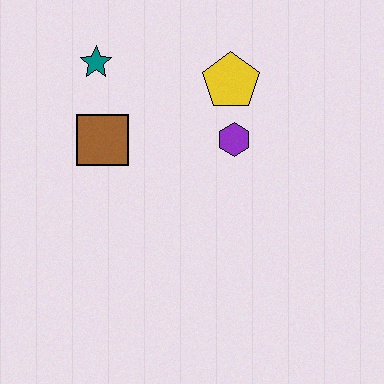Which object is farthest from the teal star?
The purple hexagon is farthest from the teal star.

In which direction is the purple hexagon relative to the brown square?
The purple hexagon is to the right of the brown square.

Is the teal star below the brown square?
No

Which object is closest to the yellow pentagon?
The purple hexagon is closest to the yellow pentagon.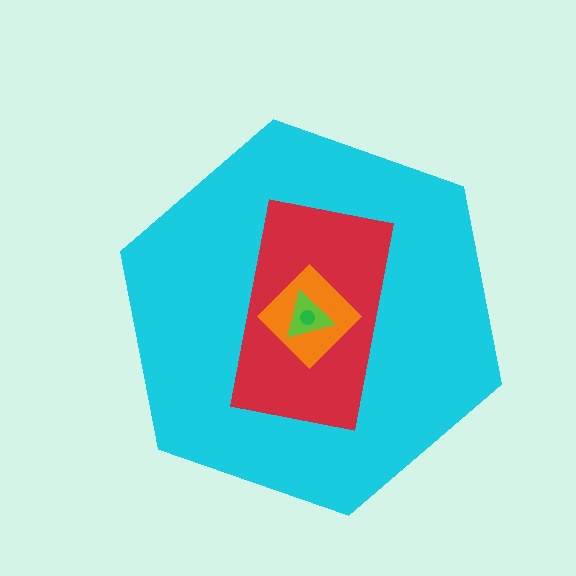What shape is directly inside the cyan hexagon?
The red rectangle.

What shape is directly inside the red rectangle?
The orange diamond.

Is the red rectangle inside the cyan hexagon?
Yes.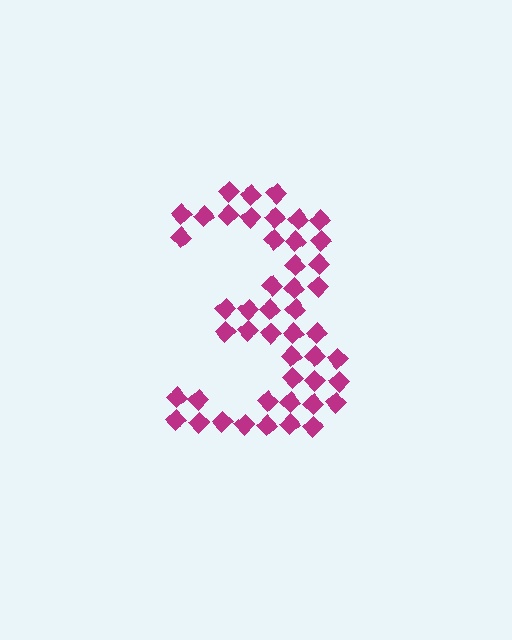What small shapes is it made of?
It is made of small diamonds.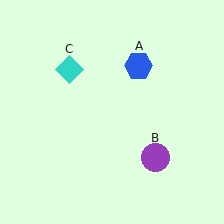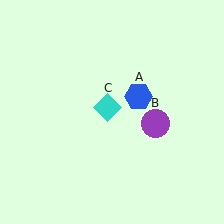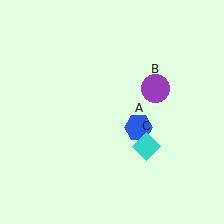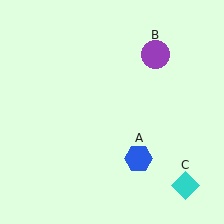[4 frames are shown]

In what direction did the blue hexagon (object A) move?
The blue hexagon (object A) moved down.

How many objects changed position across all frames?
3 objects changed position: blue hexagon (object A), purple circle (object B), cyan diamond (object C).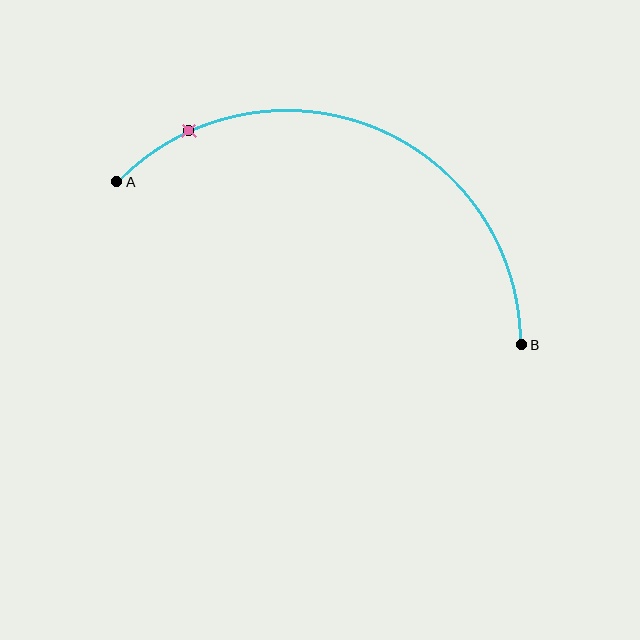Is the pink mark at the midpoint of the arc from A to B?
No. The pink mark lies on the arc but is closer to endpoint A. The arc midpoint would be at the point on the curve equidistant along the arc from both A and B.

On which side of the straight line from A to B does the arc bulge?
The arc bulges above the straight line connecting A and B.